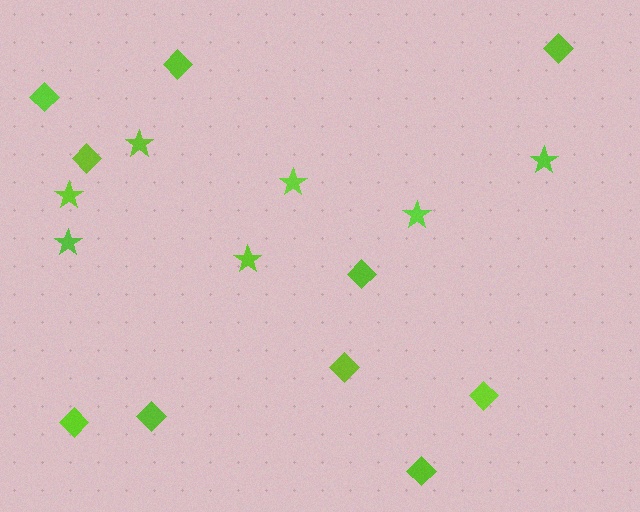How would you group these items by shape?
There are 2 groups: one group of diamonds (10) and one group of stars (7).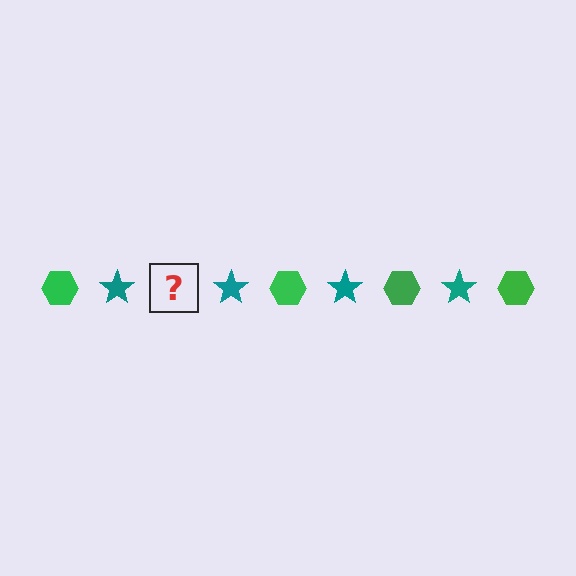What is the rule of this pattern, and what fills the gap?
The rule is that the pattern alternates between green hexagon and teal star. The gap should be filled with a green hexagon.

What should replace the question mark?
The question mark should be replaced with a green hexagon.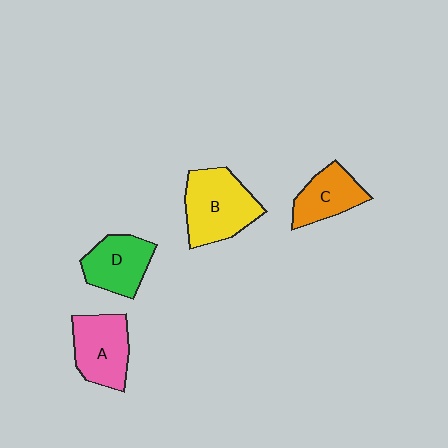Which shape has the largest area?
Shape B (yellow).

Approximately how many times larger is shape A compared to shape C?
Approximately 1.2 times.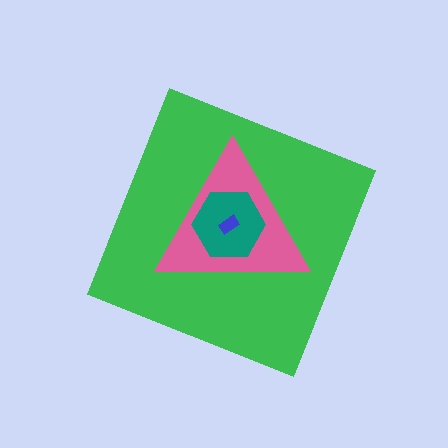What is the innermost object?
The blue rectangle.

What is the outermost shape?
The green diamond.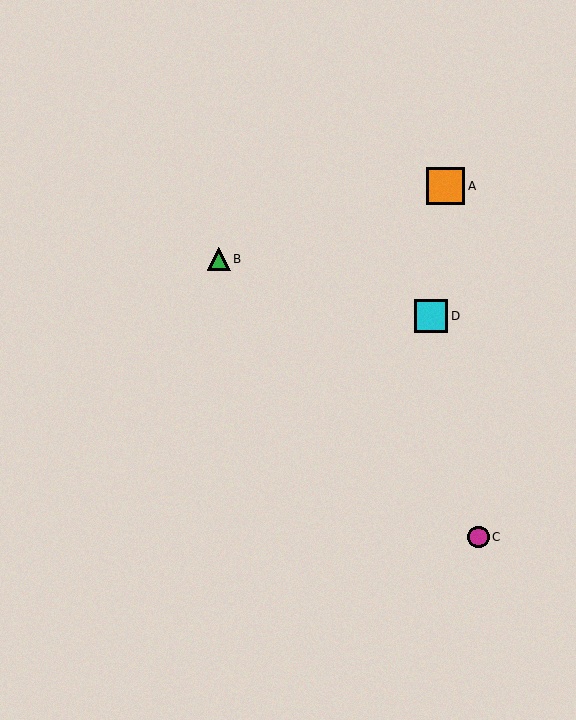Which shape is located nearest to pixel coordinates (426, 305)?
The cyan square (labeled D) at (431, 316) is nearest to that location.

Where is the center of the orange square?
The center of the orange square is at (446, 186).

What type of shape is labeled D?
Shape D is a cyan square.